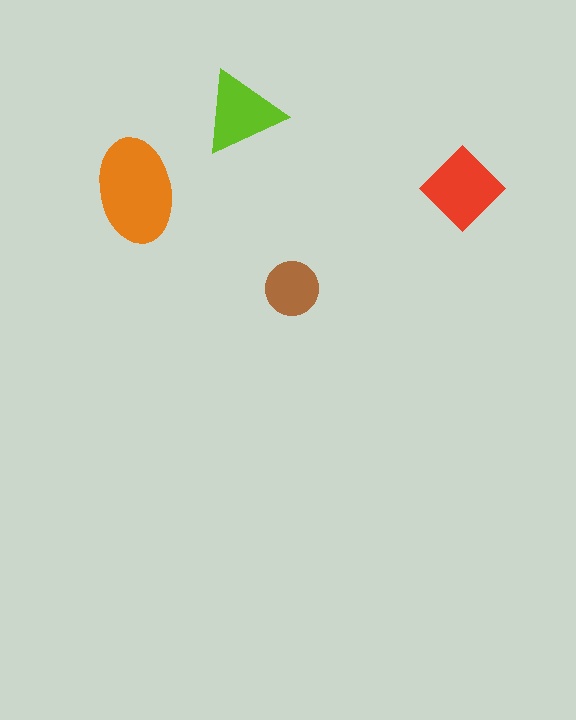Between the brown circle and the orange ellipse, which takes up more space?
The orange ellipse.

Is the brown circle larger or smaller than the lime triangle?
Smaller.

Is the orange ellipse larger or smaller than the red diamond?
Larger.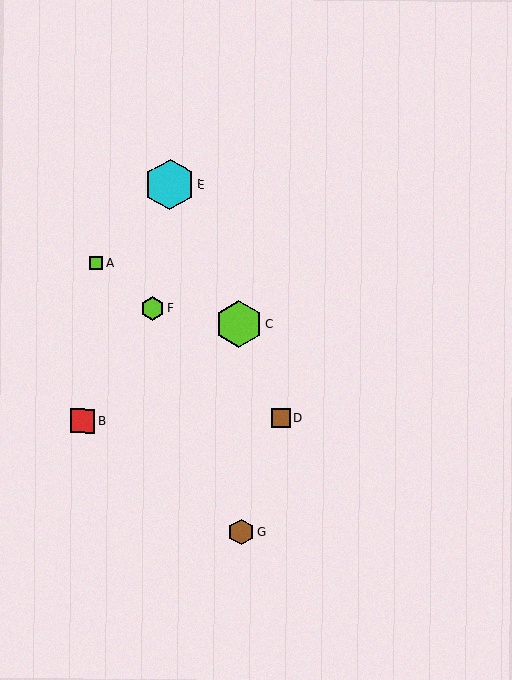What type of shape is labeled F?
Shape F is a lime hexagon.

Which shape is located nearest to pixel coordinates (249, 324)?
The lime hexagon (labeled C) at (239, 324) is nearest to that location.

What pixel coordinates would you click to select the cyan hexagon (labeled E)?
Click at (169, 185) to select the cyan hexagon E.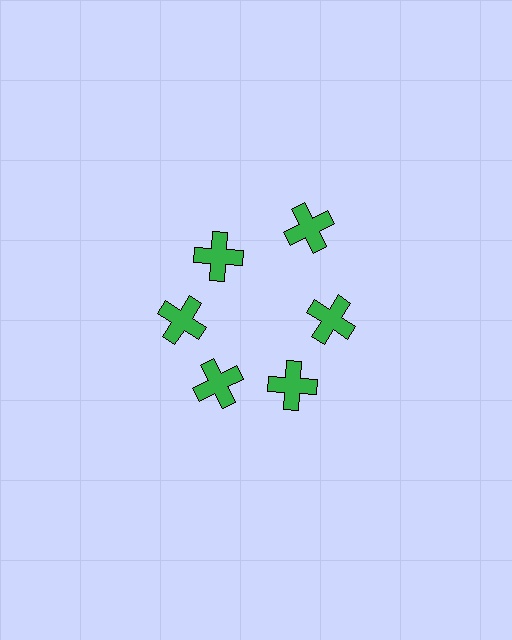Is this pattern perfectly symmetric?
No. The 6 green crosses are arranged in a ring, but one element near the 1 o'clock position is pushed outward from the center, breaking the 6-fold rotational symmetry.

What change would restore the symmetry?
The symmetry would be restored by moving it inward, back onto the ring so that all 6 crosses sit at equal angles and equal distance from the center.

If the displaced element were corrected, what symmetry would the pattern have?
It would have 6-fold rotational symmetry — the pattern would map onto itself every 60 degrees.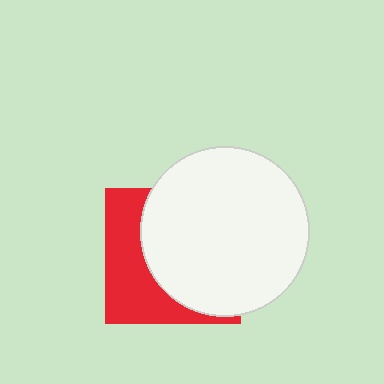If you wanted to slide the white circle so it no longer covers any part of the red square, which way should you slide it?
Slide it right — that is the most direct way to separate the two shapes.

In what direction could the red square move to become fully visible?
The red square could move left. That would shift it out from behind the white circle entirely.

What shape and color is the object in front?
The object in front is a white circle.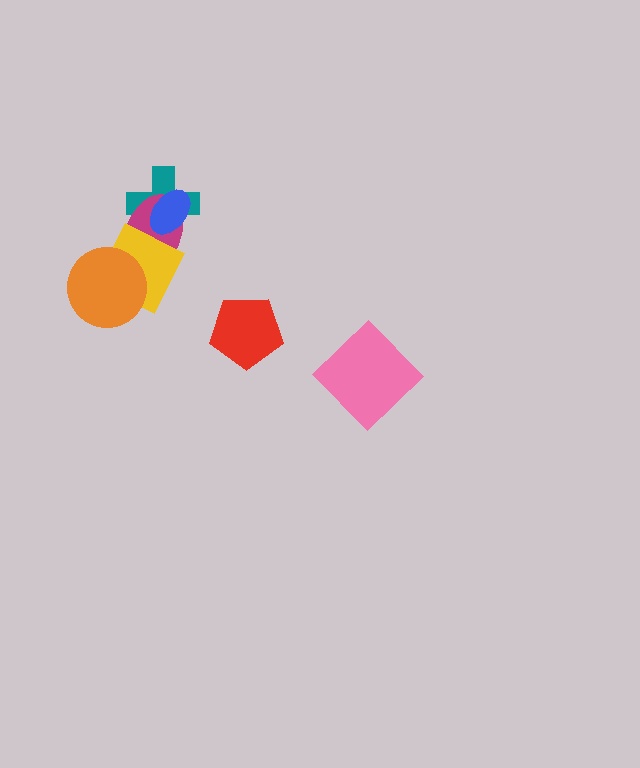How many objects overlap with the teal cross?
2 objects overlap with the teal cross.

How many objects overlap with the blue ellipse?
2 objects overlap with the blue ellipse.